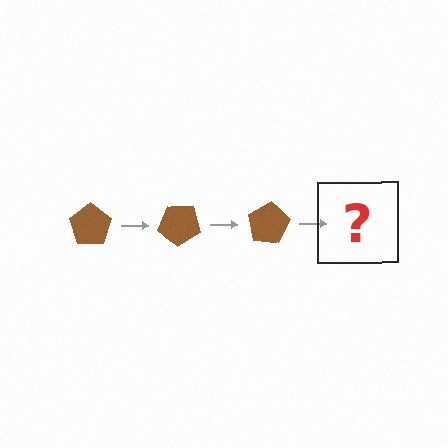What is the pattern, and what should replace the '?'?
The pattern is that the pentagon rotates 40 degrees each step. The '?' should be a brown pentagon rotated 120 degrees.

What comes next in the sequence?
The next element should be a brown pentagon rotated 120 degrees.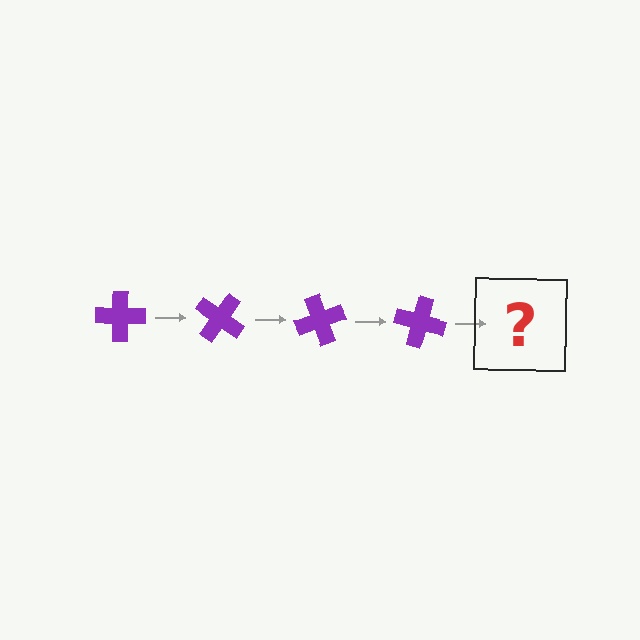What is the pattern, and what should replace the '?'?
The pattern is that the cross rotates 35 degrees each step. The '?' should be a purple cross rotated 140 degrees.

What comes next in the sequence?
The next element should be a purple cross rotated 140 degrees.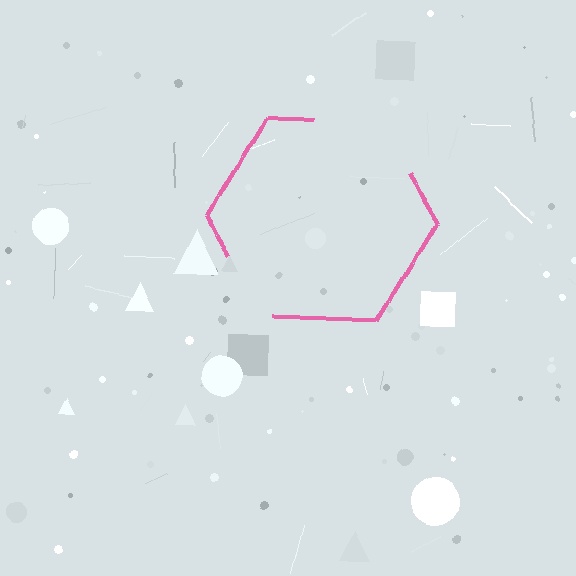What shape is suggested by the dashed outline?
The dashed outline suggests a hexagon.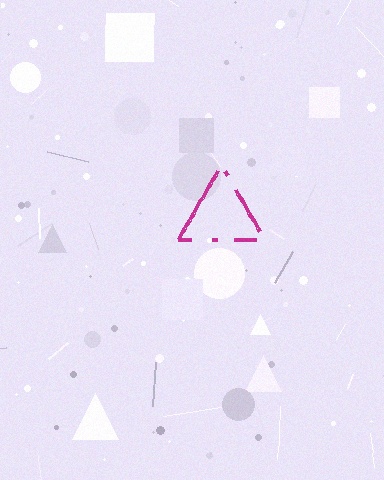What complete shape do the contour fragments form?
The contour fragments form a triangle.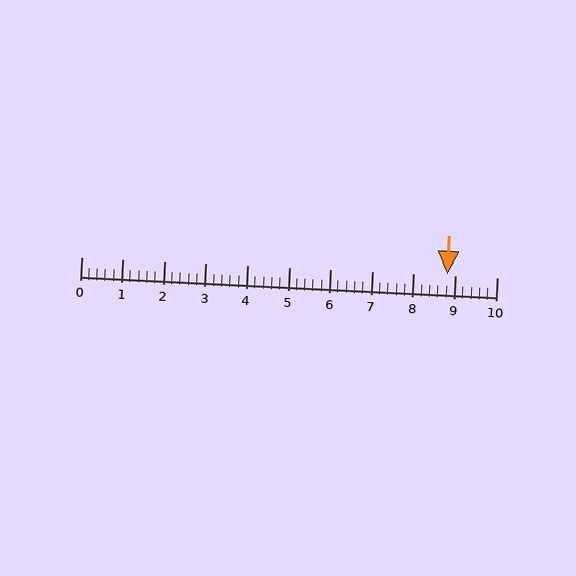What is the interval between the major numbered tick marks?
The major tick marks are spaced 1 units apart.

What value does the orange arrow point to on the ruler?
The orange arrow points to approximately 8.8.